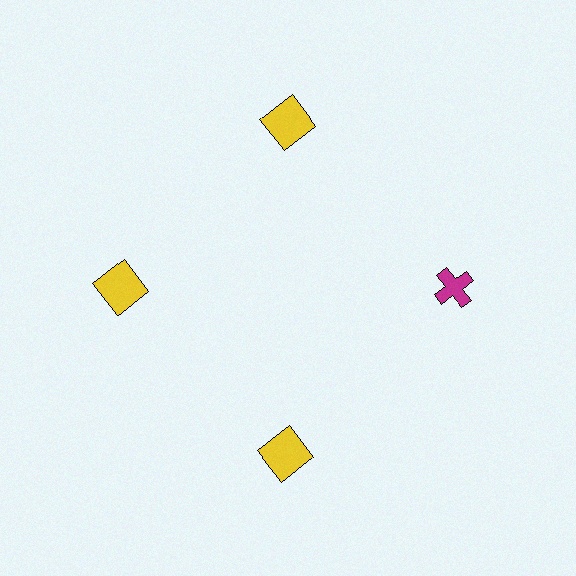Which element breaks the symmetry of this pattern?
The magenta cross at roughly the 3 o'clock position breaks the symmetry. All other shapes are yellow squares.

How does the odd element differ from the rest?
It differs in both color (magenta instead of yellow) and shape (cross instead of square).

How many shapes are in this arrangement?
There are 4 shapes arranged in a ring pattern.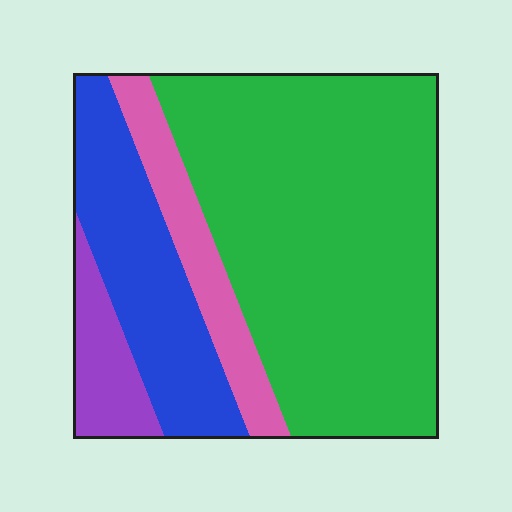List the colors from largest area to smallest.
From largest to smallest: green, blue, pink, purple.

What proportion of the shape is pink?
Pink covers about 10% of the shape.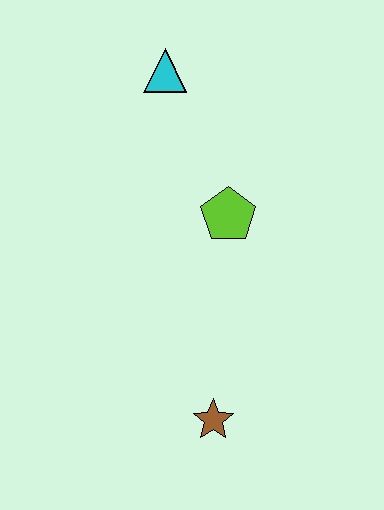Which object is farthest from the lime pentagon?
The brown star is farthest from the lime pentagon.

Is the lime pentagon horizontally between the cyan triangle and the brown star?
No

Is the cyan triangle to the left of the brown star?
Yes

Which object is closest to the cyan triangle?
The lime pentagon is closest to the cyan triangle.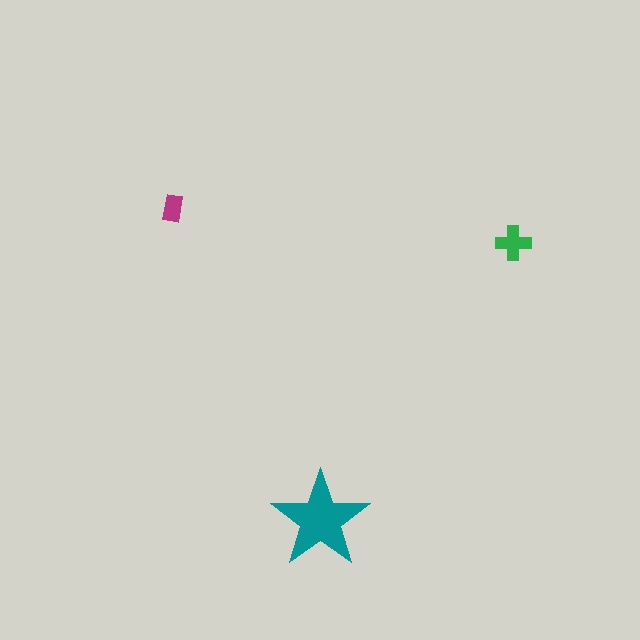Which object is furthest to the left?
The magenta rectangle is leftmost.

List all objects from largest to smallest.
The teal star, the green cross, the magenta rectangle.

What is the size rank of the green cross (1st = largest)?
2nd.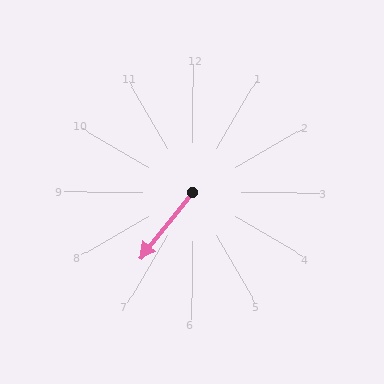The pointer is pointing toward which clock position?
Roughly 7 o'clock.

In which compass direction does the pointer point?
Southwest.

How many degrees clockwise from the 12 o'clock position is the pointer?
Approximately 219 degrees.